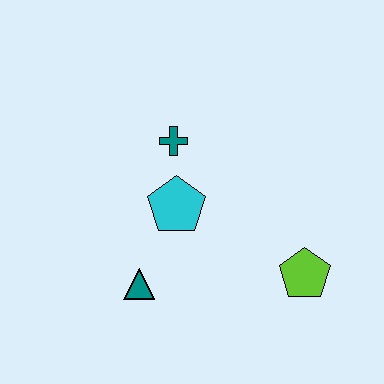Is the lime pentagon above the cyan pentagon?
No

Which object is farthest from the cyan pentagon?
The lime pentagon is farthest from the cyan pentagon.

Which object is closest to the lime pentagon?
The cyan pentagon is closest to the lime pentagon.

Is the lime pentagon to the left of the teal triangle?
No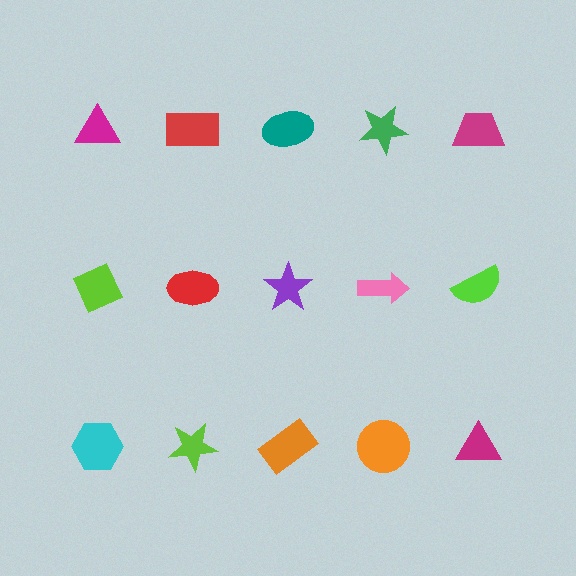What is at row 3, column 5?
A magenta triangle.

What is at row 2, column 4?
A pink arrow.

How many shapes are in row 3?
5 shapes.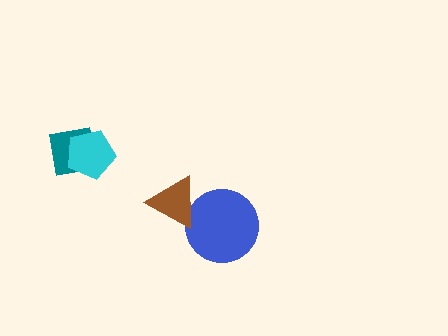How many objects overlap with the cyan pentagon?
1 object overlaps with the cyan pentagon.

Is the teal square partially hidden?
Yes, it is partially covered by another shape.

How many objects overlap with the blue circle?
1 object overlaps with the blue circle.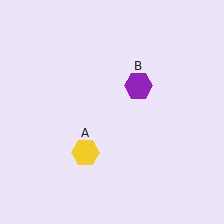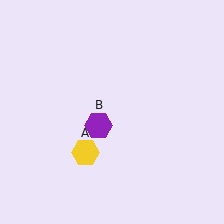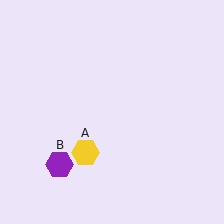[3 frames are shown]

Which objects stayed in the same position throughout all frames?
Yellow hexagon (object A) remained stationary.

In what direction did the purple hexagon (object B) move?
The purple hexagon (object B) moved down and to the left.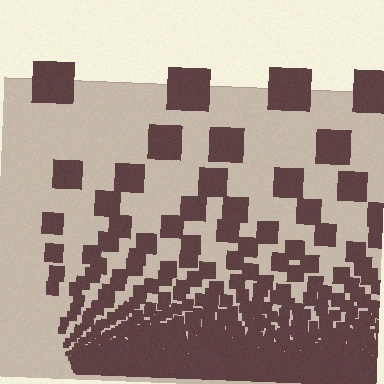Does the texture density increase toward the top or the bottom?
Density increases toward the bottom.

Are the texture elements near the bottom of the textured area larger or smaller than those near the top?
Smaller. The gradient is inverted — elements near the bottom are smaller and denser.